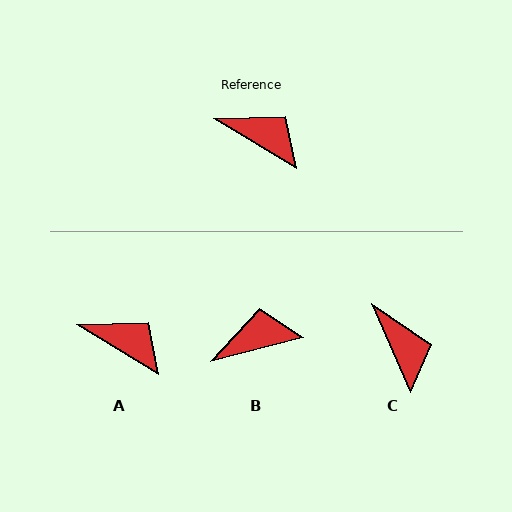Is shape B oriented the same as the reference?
No, it is off by about 45 degrees.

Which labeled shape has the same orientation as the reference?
A.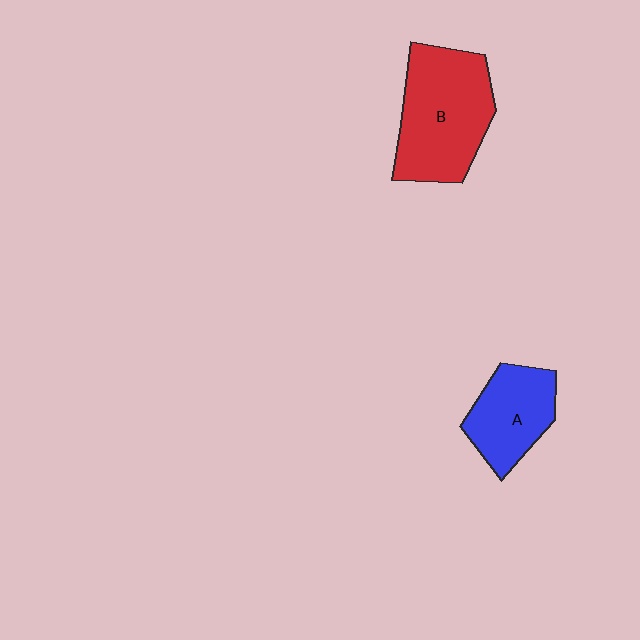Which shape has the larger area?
Shape B (red).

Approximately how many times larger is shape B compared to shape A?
Approximately 1.6 times.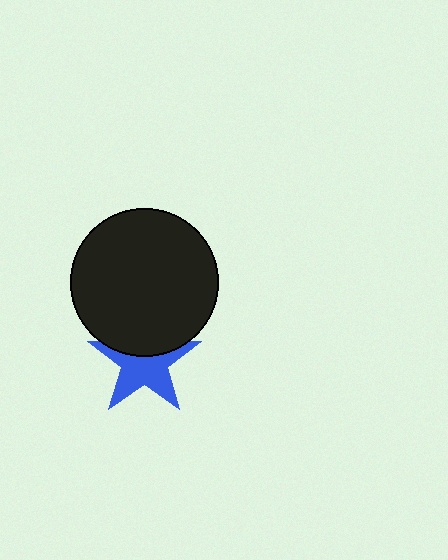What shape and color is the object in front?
The object in front is a black circle.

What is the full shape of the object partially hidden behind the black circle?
The partially hidden object is a blue star.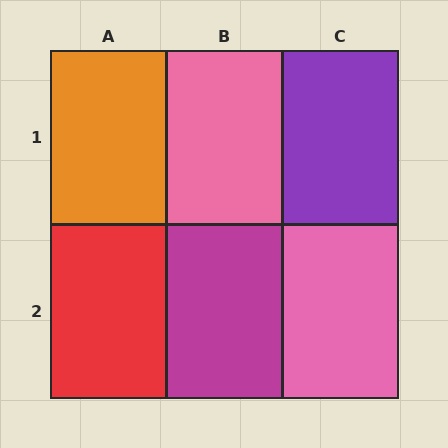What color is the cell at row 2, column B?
Magenta.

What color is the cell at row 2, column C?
Pink.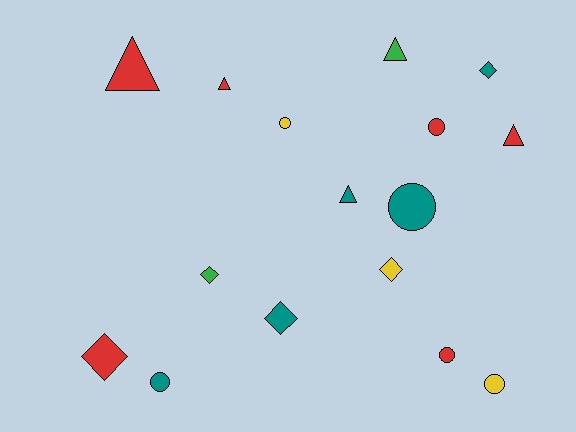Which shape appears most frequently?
Circle, with 6 objects.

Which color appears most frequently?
Red, with 6 objects.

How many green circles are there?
There are no green circles.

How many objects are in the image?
There are 16 objects.